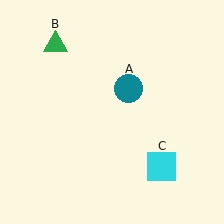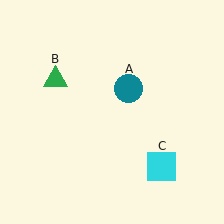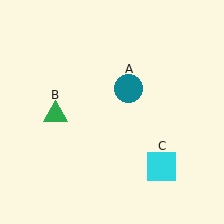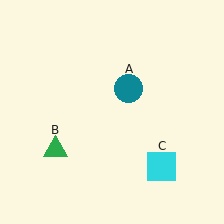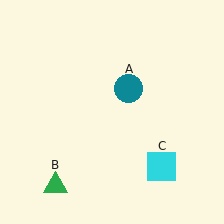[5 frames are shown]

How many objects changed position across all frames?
1 object changed position: green triangle (object B).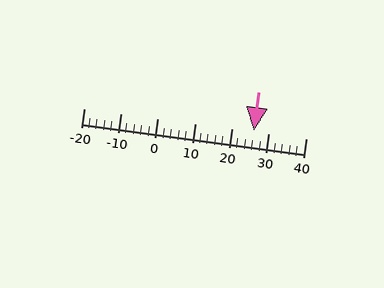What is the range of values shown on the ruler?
The ruler shows values from -20 to 40.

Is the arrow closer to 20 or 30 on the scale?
The arrow is closer to 30.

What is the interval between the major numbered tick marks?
The major tick marks are spaced 10 units apart.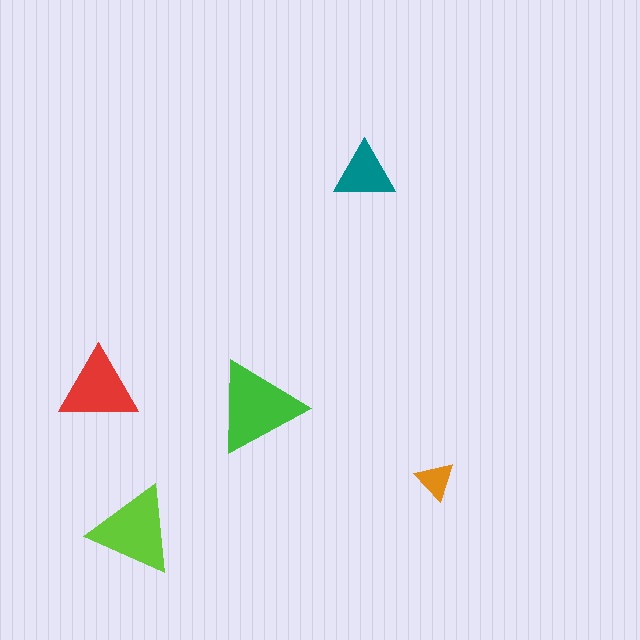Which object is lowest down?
The lime triangle is bottommost.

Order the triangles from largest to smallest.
the green one, the lime one, the red one, the teal one, the orange one.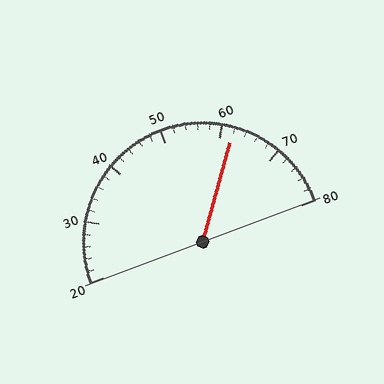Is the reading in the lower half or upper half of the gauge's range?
The reading is in the upper half of the range (20 to 80).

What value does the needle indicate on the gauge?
The needle indicates approximately 62.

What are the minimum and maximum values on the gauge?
The gauge ranges from 20 to 80.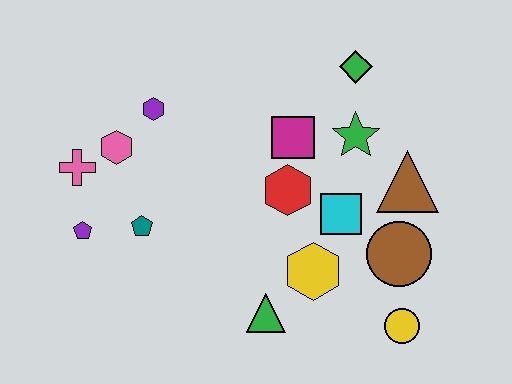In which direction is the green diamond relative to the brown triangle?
The green diamond is above the brown triangle.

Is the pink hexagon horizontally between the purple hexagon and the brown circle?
No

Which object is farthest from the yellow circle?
The pink cross is farthest from the yellow circle.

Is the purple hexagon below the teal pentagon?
No